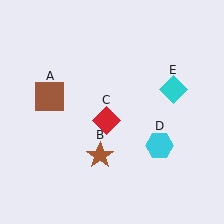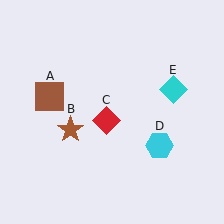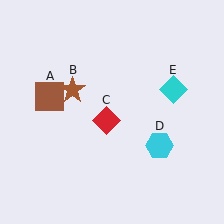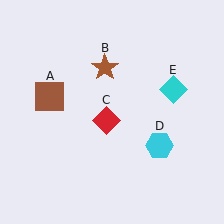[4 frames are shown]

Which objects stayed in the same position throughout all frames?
Brown square (object A) and red diamond (object C) and cyan hexagon (object D) and cyan diamond (object E) remained stationary.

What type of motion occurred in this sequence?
The brown star (object B) rotated clockwise around the center of the scene.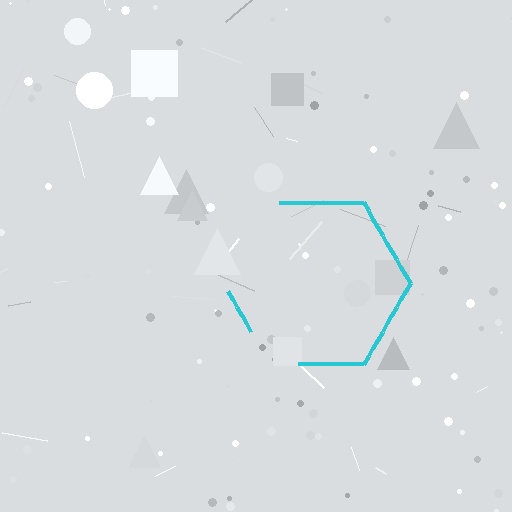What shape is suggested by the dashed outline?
The dashed outline suggests a hexagon.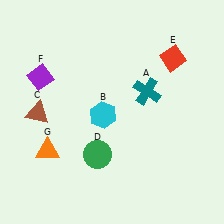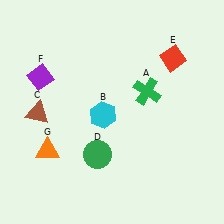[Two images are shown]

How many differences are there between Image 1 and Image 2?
There is 1 difference between the two images.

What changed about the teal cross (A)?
In Image 1, A is teal. In Image 2, it changed to green.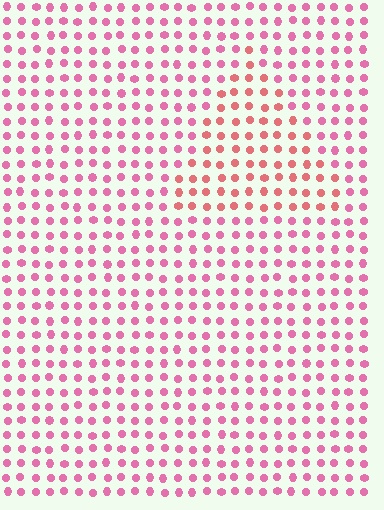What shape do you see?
I see a triangle.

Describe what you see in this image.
The image is filled with small pink elements in a uniform arrangement. A triangle-shaped region is visible where the elements are tinted to a slightly different hue, forming a subtle color boundary.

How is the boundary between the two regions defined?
The boundary is defined purely by a slight shift in hue (about 27 degrees). Spacing, size, and orientation are identical on both sides.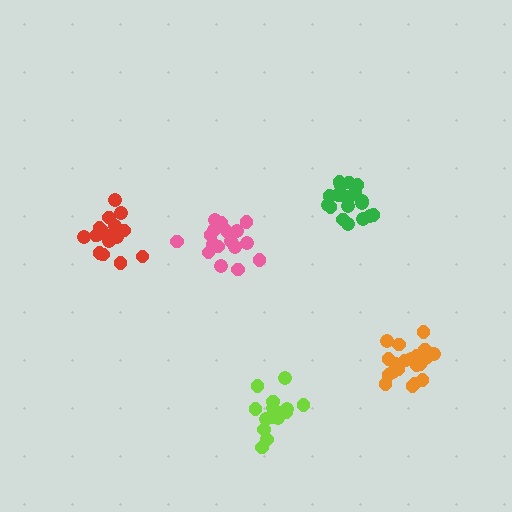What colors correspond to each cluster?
The clusters are colored: red, pink, lime, orange, green.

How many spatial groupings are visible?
There are 5 spatial groupings.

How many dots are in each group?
Group 1: 17 dots, Group 2: 18 dots, Group 3: 15 dots, Group 4: 20 dots, Group 5: 20 dots (90 total).